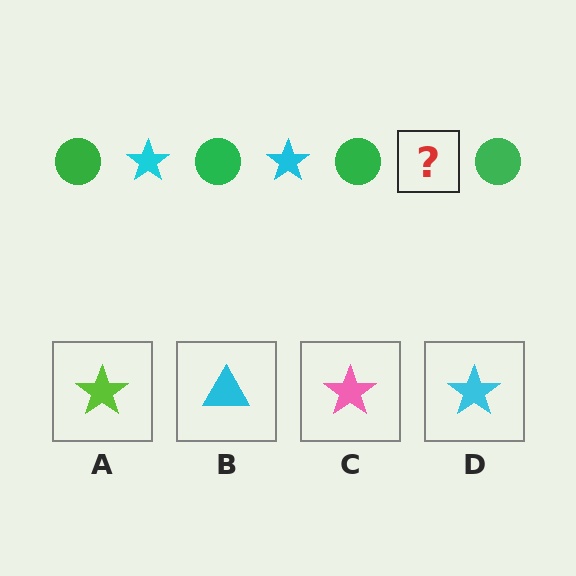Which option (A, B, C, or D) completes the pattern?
D.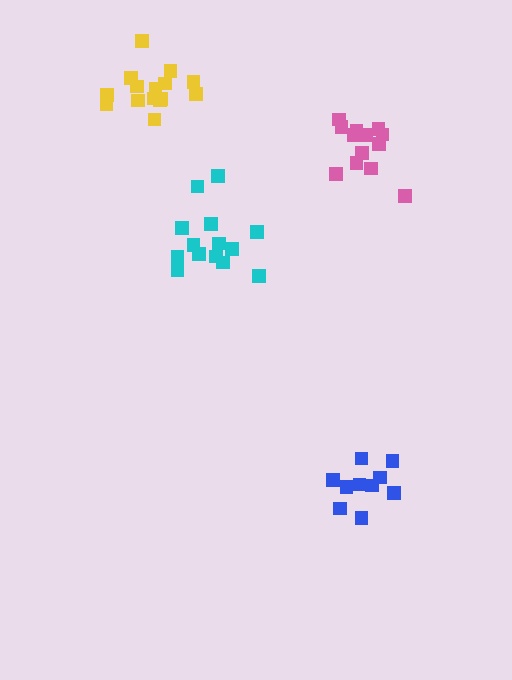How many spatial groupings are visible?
There are 4 spatial groupings.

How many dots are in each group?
Group 1: 10 dots, Group 2: 14 dots, Group 3: 15 dots, Group 4: 13 dots (52 total).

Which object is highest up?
The yellow cluster is topmost.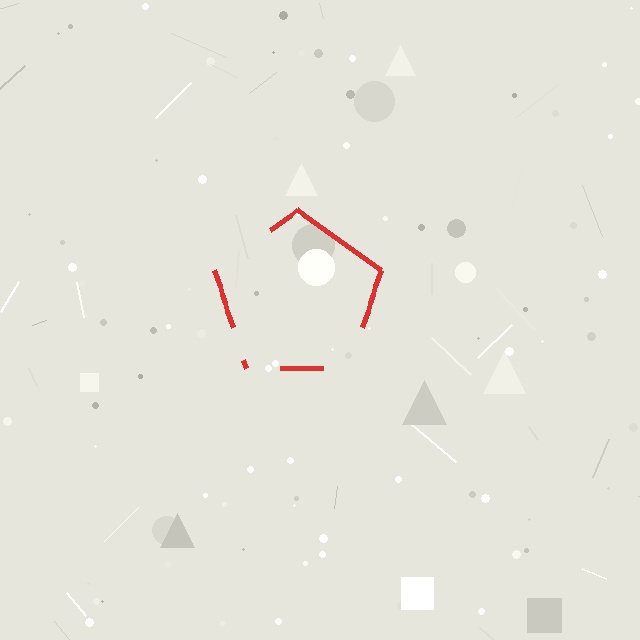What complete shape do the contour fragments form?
The contour fragments form a pentagon.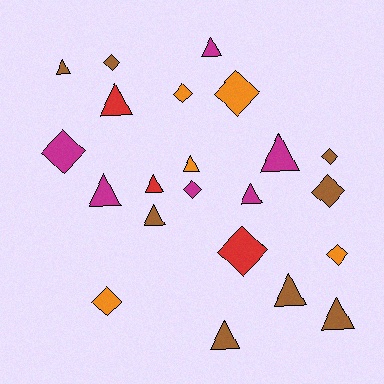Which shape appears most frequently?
Triangle, with 12 objects.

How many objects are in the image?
There are 22 objects.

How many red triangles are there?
There are 2 red triangles.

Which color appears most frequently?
Brown, with 8 objects.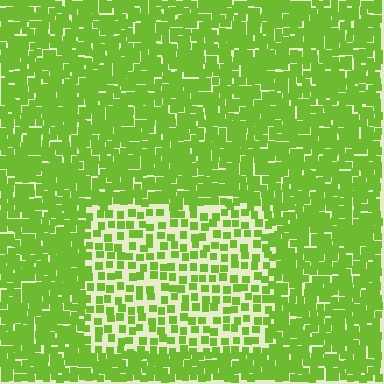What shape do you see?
I see a rectangle.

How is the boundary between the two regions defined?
The boundary is defined by a change in element density (approximately 2.2x ratio). All elements are the same color, size, and shape.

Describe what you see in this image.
The image contains small lime elements arranged at two different densities. A rectangle-shaped region is visible where the elements are less densely packed than the surrounding area.